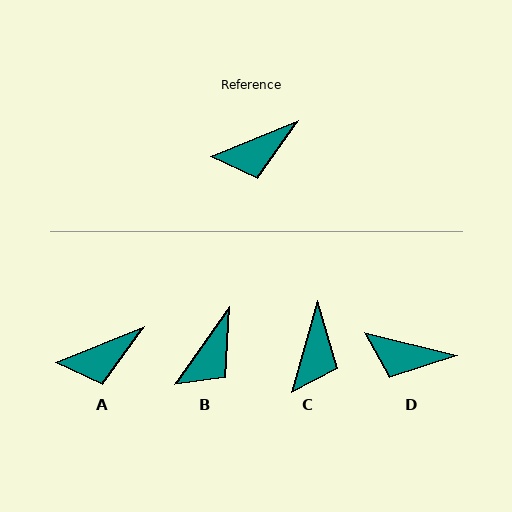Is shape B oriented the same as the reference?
No, it is off by about 32 degrees.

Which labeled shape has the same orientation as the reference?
A.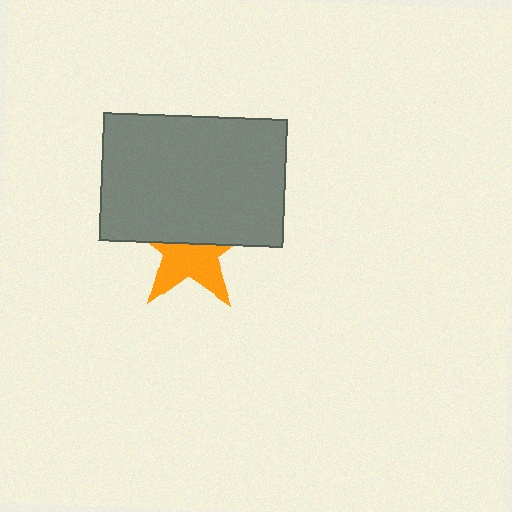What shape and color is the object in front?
The object in front is a gray rectangle.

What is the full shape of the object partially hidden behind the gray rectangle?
The partially hidden object is an orange star.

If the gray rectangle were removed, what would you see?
You would see the complete orange star.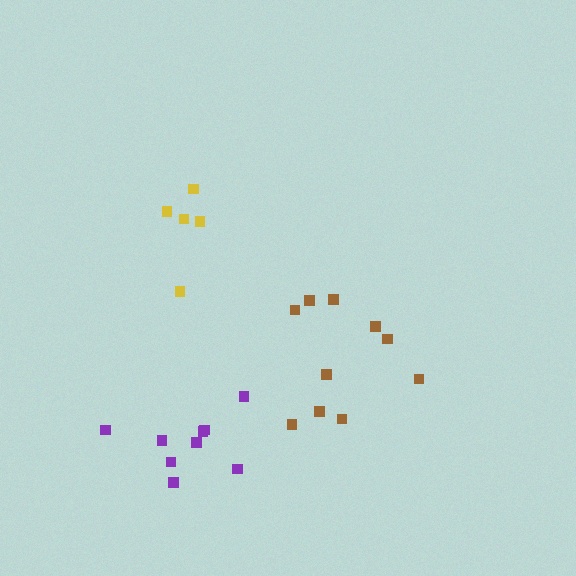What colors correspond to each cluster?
The clusters are colored: brown, yellow, purple.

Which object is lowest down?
The purple cluster is bottommost.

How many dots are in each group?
Group 1: 10 dots, Group 2: 5 dots, Group 3: 9 dots (24 total).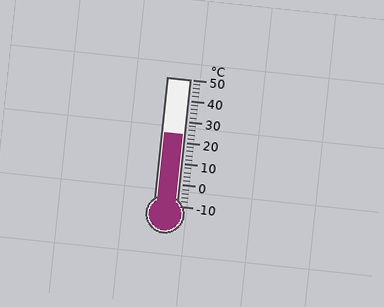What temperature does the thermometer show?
The thermometer shows approximately 24°C.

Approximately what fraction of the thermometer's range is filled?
The thermometer is filled to approximately 55% of its range.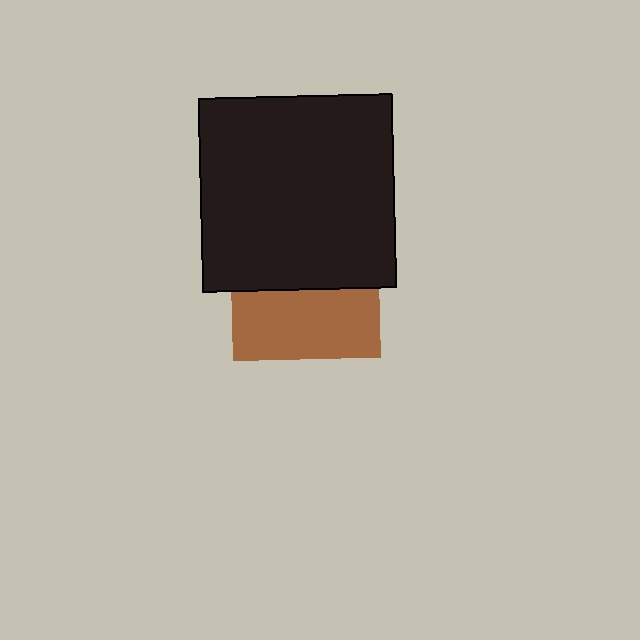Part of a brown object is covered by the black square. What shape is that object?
It is a square.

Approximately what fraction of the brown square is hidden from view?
Roughly 53% of the brown square is hidden behind the black square.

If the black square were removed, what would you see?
You would see the complete brown square.